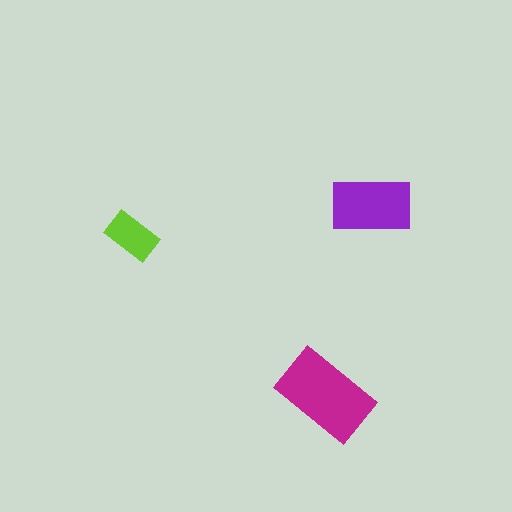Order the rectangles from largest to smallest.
the magenta one, the purple one, the lime one.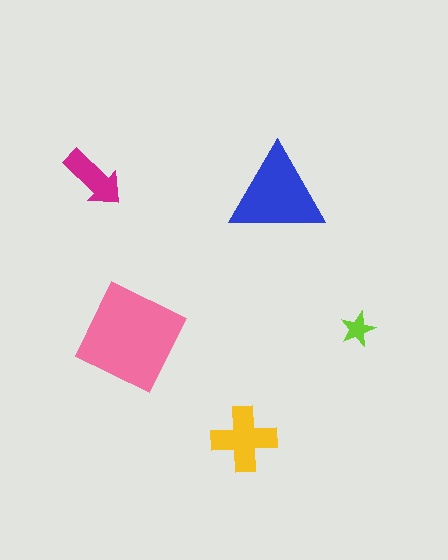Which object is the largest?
The pink diamond.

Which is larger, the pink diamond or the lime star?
The pink diamond.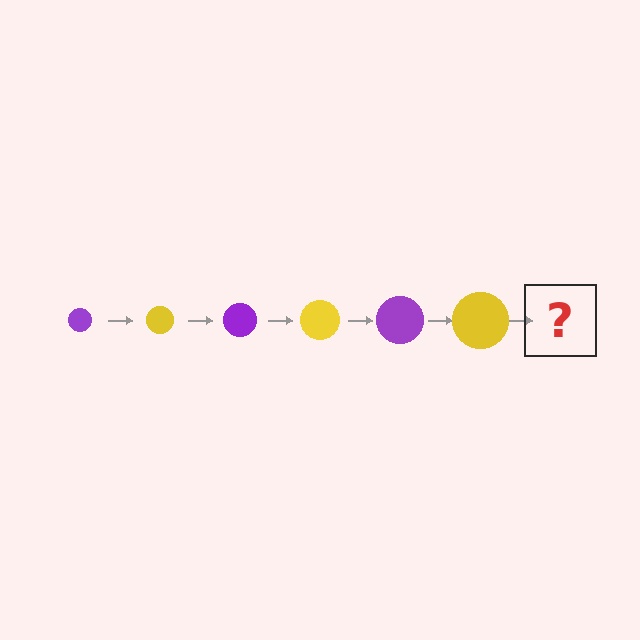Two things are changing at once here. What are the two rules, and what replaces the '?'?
The two rules are that the circle grows larger each step and the color cycles through purple and yellow. The '?' should be a purple circle, larger than the previous one.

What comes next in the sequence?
The next element should be a purple circle, larger than the previous one.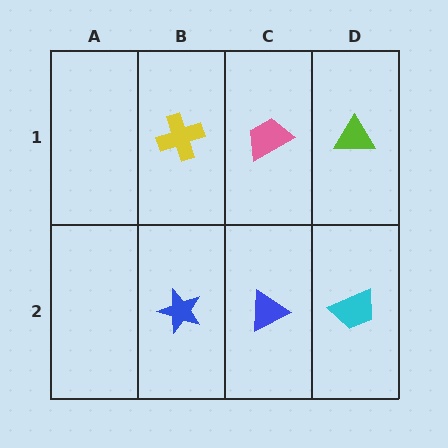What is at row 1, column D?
A lime triangle.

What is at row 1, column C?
A pink trapezoid.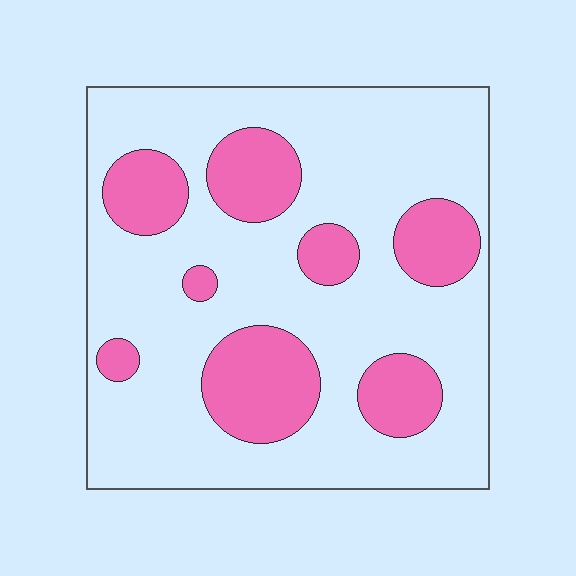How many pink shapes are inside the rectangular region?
8.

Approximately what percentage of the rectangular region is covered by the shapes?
Approximately 25%.